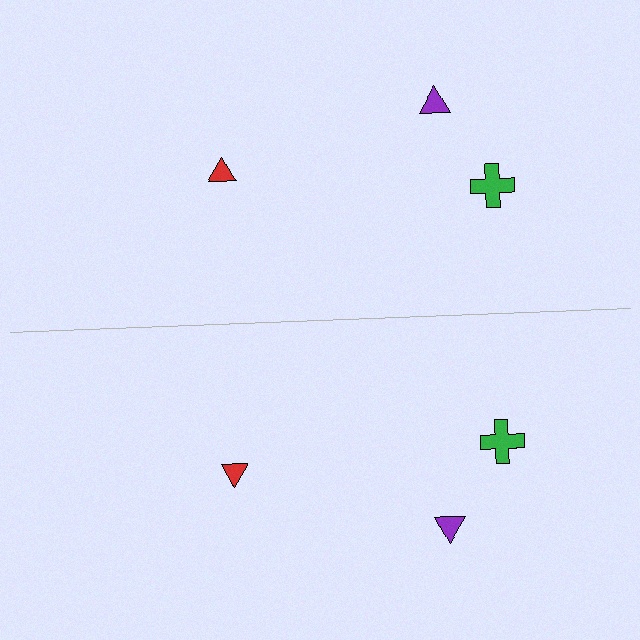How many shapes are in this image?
There are 6 shapes in this image.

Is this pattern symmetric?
Yes, this pattern has bilateral (reflection) symmetry.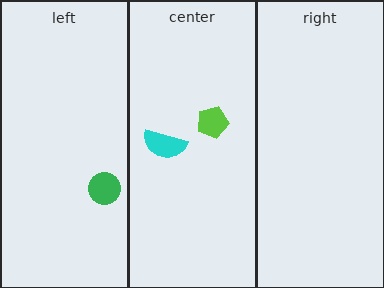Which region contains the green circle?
The left region.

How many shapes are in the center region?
2.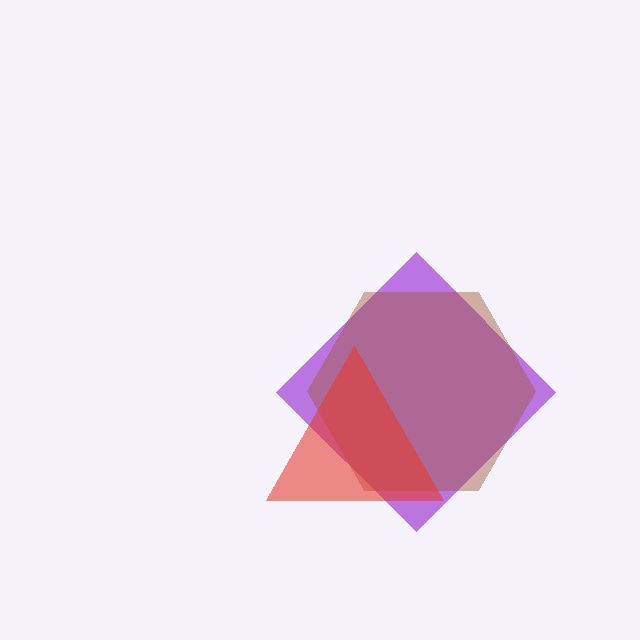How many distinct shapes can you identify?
There are 3 distinct shapes: a purple diamond, a brown hexagon, a red triangle.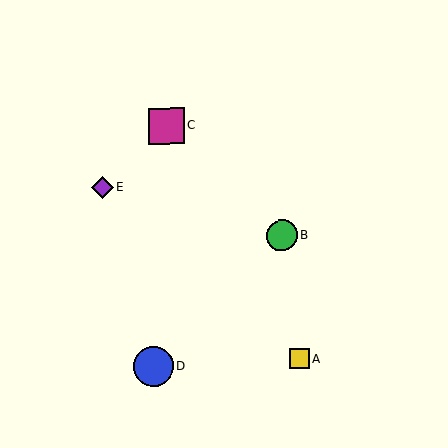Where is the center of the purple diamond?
The center of the purple diamond is at (102, 187).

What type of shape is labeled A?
Shape A is a yellow square.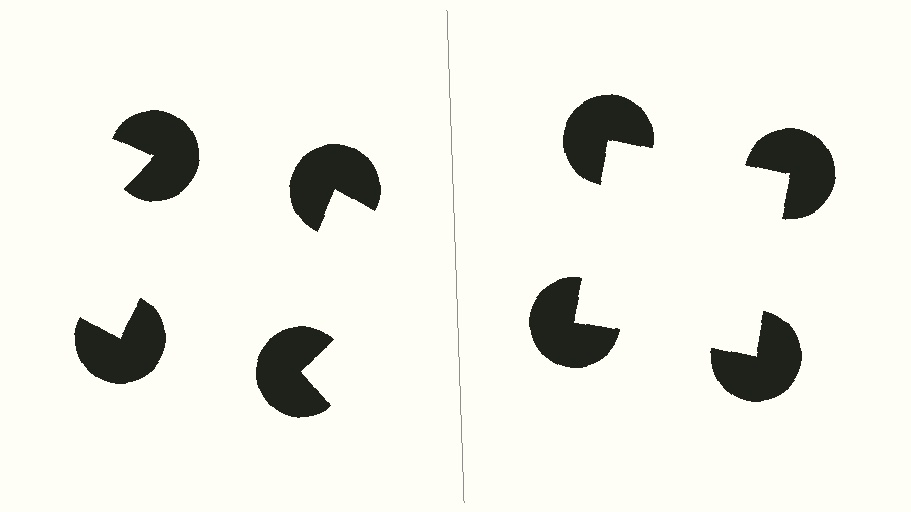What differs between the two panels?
The pac-man discs are positioned identically on both sides; only the wedge orientations differ. On the right they align to a square; on the left they are misaligned.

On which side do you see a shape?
An illusory square appears on the right side. On the left side the wedge cuts are rotated, so no coherent shape forms.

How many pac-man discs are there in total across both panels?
8 — 4 on each side.